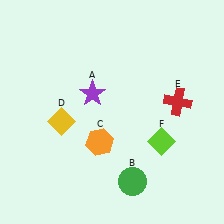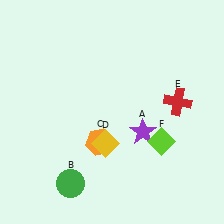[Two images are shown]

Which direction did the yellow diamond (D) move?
The yellow diamond (D) moved right.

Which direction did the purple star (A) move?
The purple star (A) moved right.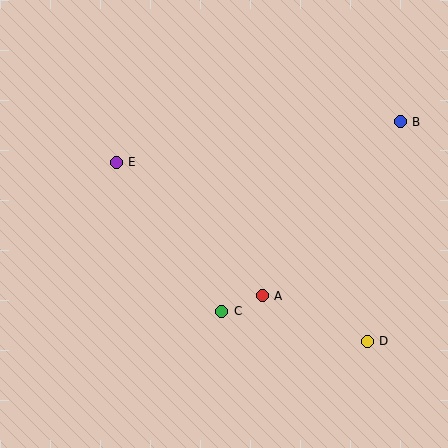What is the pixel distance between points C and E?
The distance between C and E is 182 pixels.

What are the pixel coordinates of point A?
Point A is at (262, 296).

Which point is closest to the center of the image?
Point A at (262, 296) is closest to the center.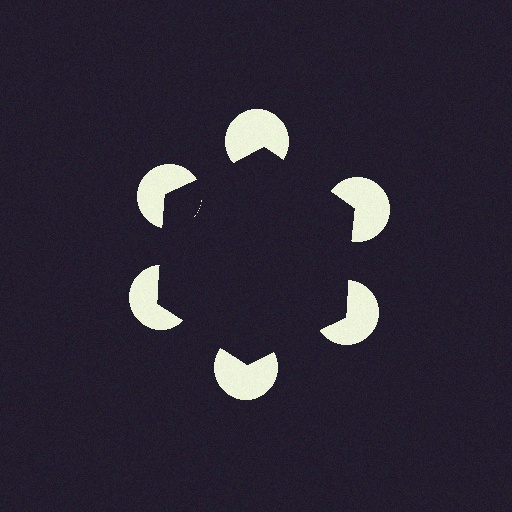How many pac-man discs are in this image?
There are 6 — one at each vertex of the illusory hexagon.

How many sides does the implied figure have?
6 sides.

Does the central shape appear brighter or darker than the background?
It typically appears slightly darker than the background, even though no actual brightness change is drawn.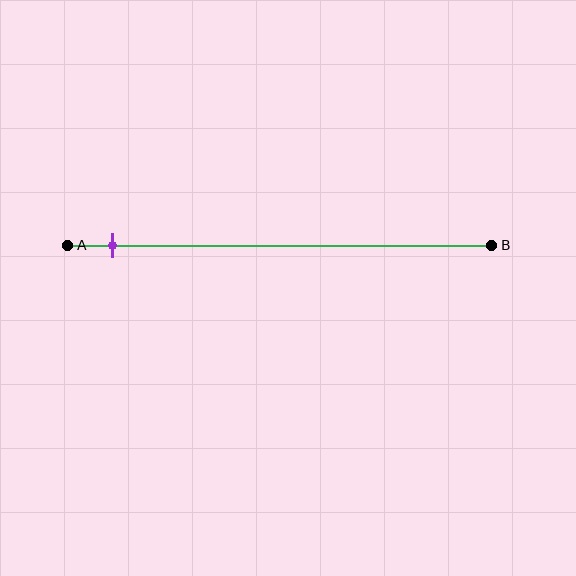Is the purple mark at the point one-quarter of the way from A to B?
No, the mark is at about 10% from A, not at the 25% one-quarter point.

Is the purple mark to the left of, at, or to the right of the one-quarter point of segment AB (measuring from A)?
The purple mark is to the left of the one-quarter point of segment AB.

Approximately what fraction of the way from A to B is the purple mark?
The purple mark is approximately 10% of the way from A to B.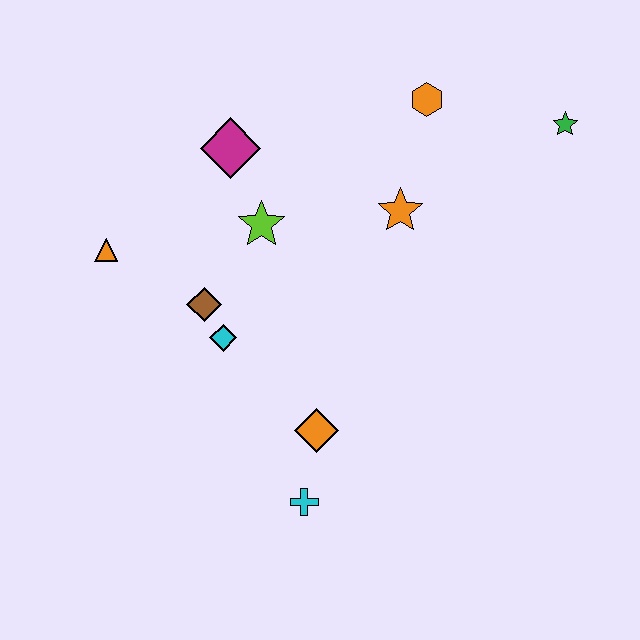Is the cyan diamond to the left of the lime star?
Yes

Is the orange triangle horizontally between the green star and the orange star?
No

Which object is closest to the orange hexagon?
The orange star is closest to the orange hexagon.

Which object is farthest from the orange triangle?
The green star is farthest from the orange triangle.